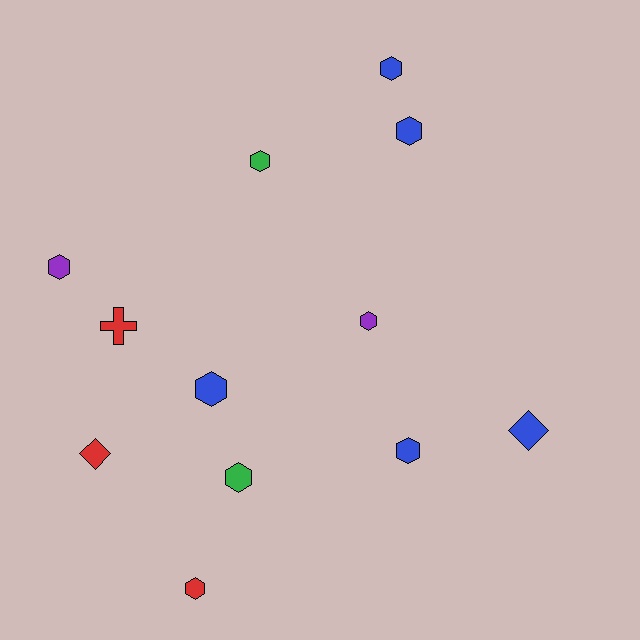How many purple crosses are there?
There are no purple crosses.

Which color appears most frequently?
Blue, with 5 objects.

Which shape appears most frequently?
Hexagon, with 9 objects.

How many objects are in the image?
There are 12 objects.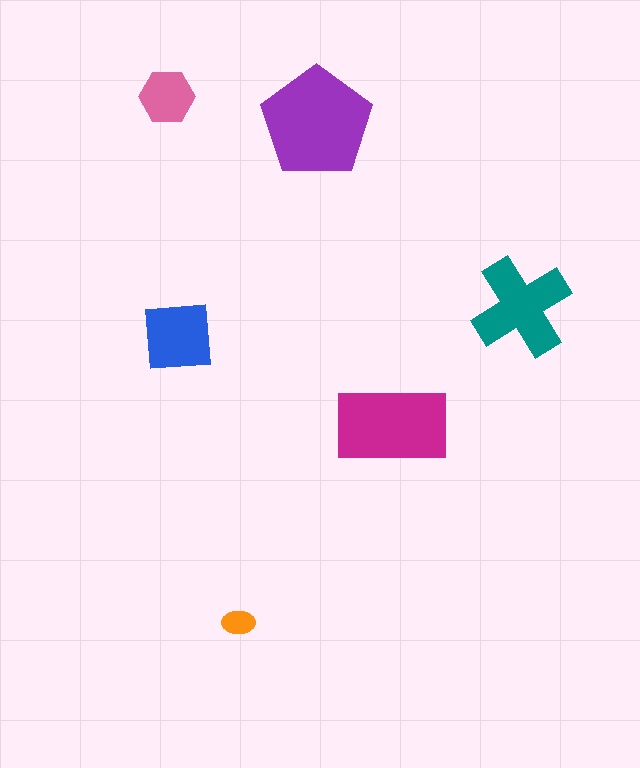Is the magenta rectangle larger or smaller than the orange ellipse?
Larger.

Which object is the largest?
The purple pentagon.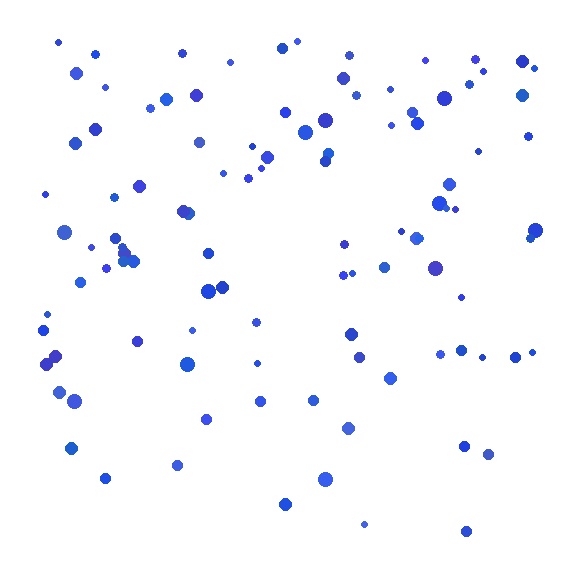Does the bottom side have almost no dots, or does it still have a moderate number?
Still a moderate number, just noticeably fewer than the top.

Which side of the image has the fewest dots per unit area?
The bottom.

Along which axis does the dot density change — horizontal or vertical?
Vertical.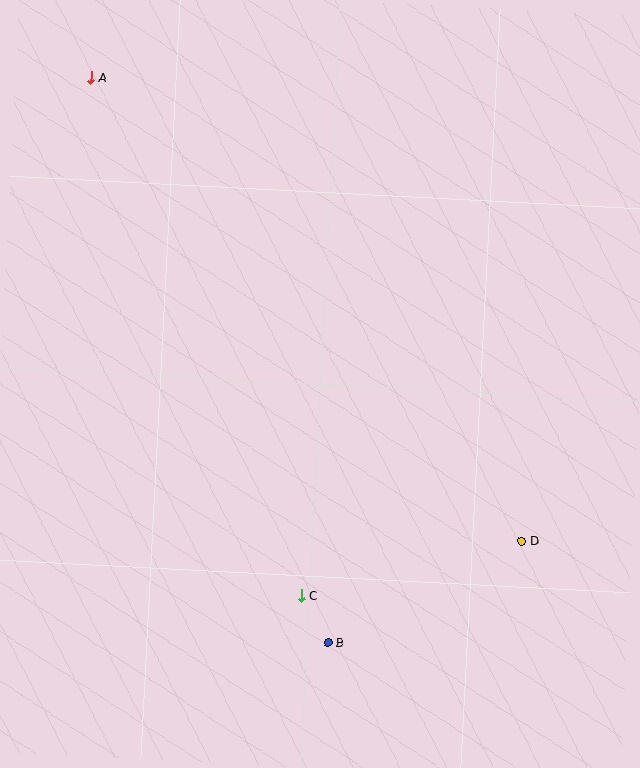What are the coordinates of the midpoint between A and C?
The midpoint between A and C is at (196, 336).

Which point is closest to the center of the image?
Point C at (301, 596) is closest to the center.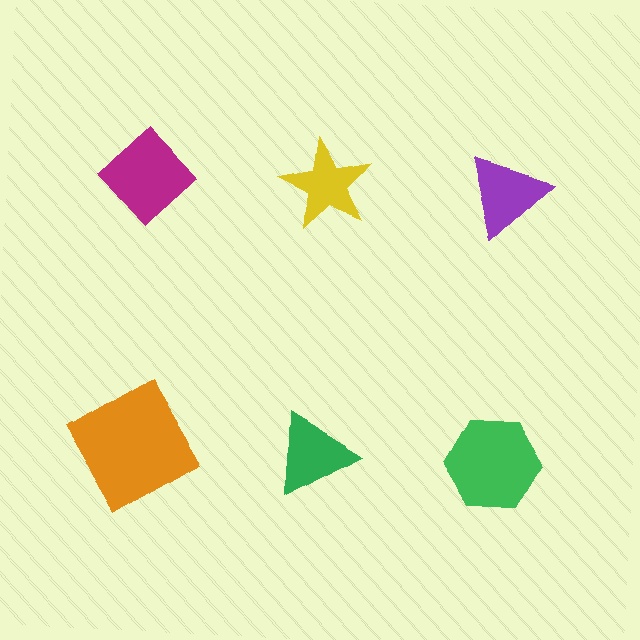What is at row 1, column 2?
A yellow star.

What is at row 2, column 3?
A green hexagon.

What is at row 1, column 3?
A purple triangle.